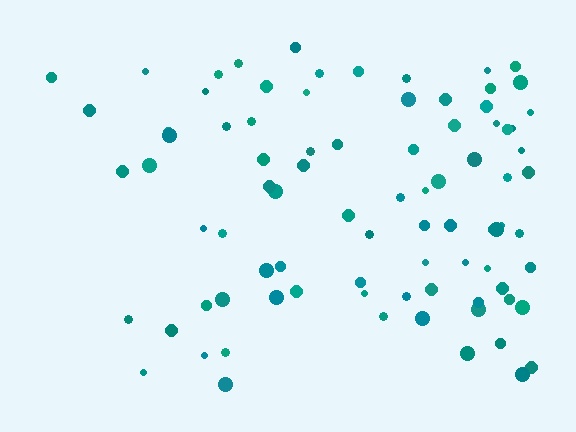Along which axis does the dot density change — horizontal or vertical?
Horizontal.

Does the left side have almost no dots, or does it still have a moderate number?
Still a moderate number, just noticeably fewer than the right.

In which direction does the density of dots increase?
From left to right, with the right side densest.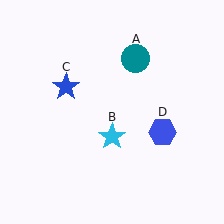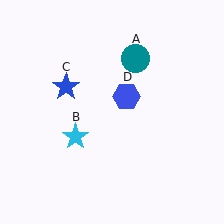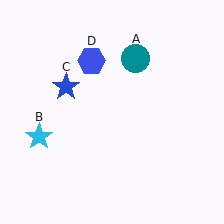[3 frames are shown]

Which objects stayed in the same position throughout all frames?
Teal circle (object A) and blue star (object C) remained stationary.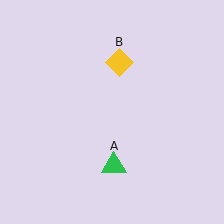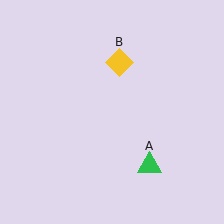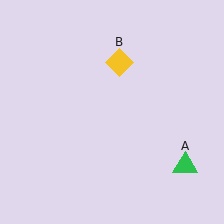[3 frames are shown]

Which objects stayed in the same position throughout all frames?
Yellow diamond (object B) remained stationary.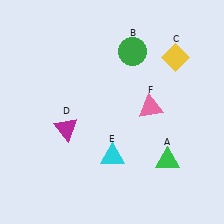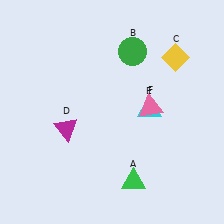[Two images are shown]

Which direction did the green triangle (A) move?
The green triangle (A) moved left.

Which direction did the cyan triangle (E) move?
The cyan triangle (E) moved up.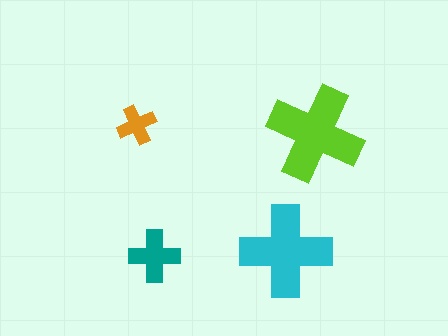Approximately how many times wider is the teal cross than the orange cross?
About 1.5 times wider.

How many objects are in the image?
There are 4 objects in the image.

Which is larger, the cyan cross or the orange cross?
The cyan one.